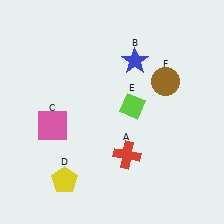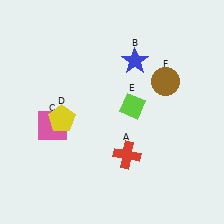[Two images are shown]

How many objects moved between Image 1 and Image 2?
1 object moved between the two images.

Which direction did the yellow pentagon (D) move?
The yellow pentagon (D) moved up.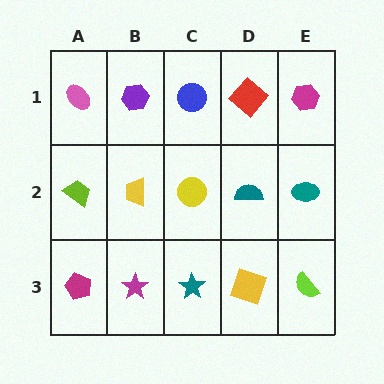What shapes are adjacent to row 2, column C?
A blue circle (row 1, column C), a teal star (row 3, column C), a yellow trapezoid (row 2, column B), a teal semicircle (row 2, column D).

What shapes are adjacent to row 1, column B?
A yellow trapezoid (row 2, column B), a pink ellipse (row 1, column A), a blue circle (row 1, column C).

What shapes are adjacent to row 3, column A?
A lime trapezoid (row 2, column A), a magenta star (row 3, column B).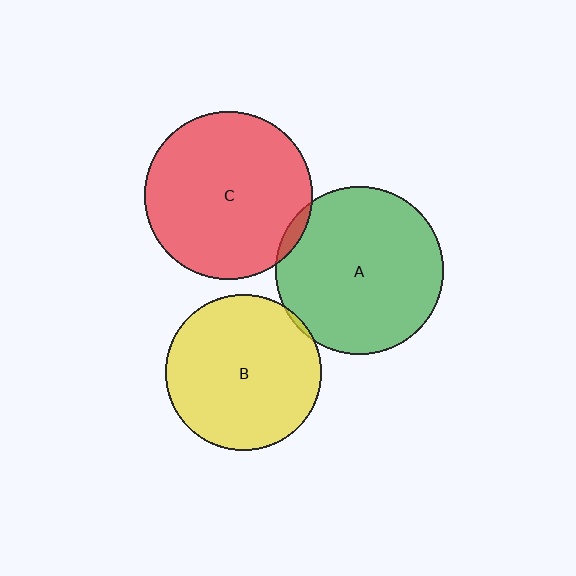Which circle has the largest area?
Circle C (red).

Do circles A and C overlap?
Yes.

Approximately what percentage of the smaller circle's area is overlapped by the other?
Approximately 5%.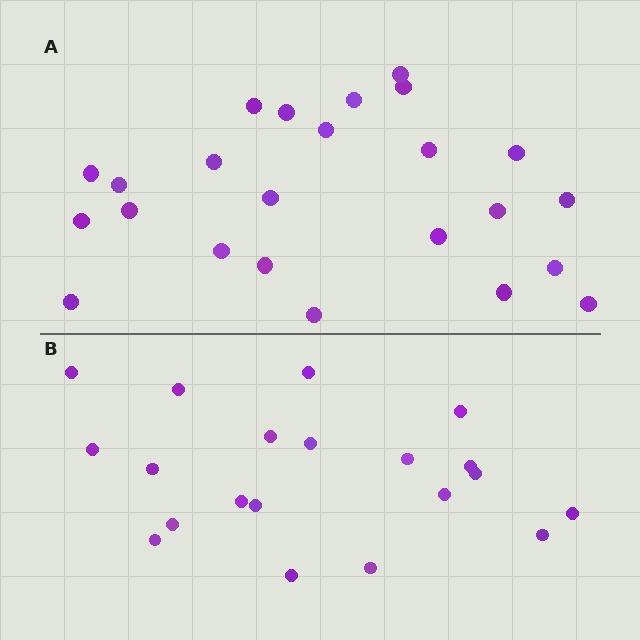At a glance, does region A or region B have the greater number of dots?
Region A (the top region) has more dots.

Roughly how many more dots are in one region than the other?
Region A has about 4 more dots than region B.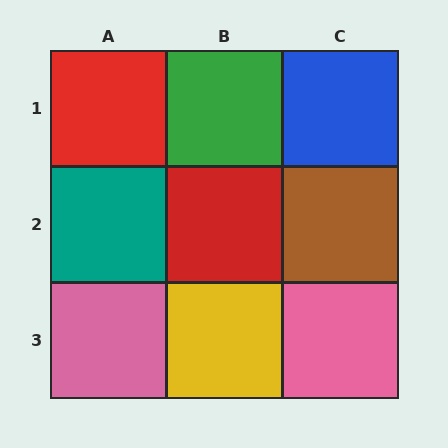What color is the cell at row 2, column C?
Brown.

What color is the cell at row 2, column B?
Red.